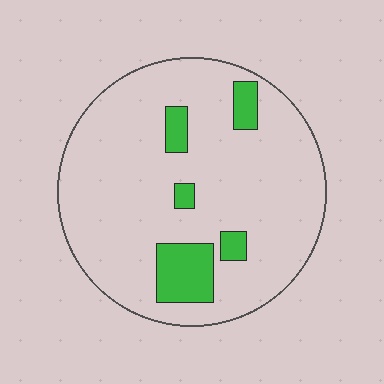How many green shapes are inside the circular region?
5.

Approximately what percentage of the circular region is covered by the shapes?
Approximately 10%.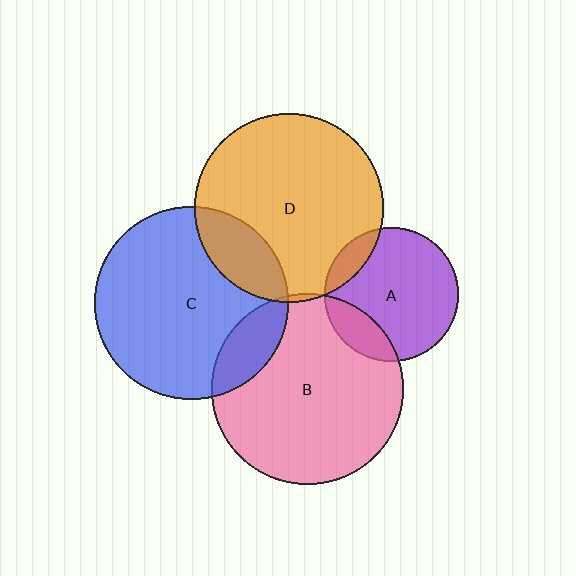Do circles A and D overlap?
Yes.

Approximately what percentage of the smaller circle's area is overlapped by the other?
Approximately 10%.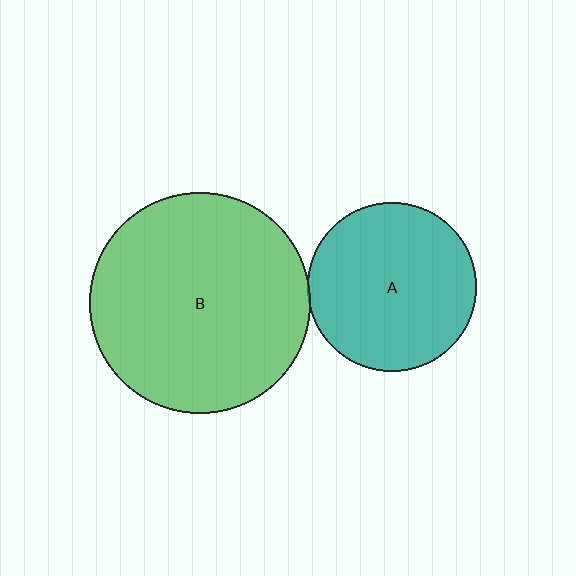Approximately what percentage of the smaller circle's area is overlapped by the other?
Approximately 5%.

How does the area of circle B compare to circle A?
Approximately 1.7 times.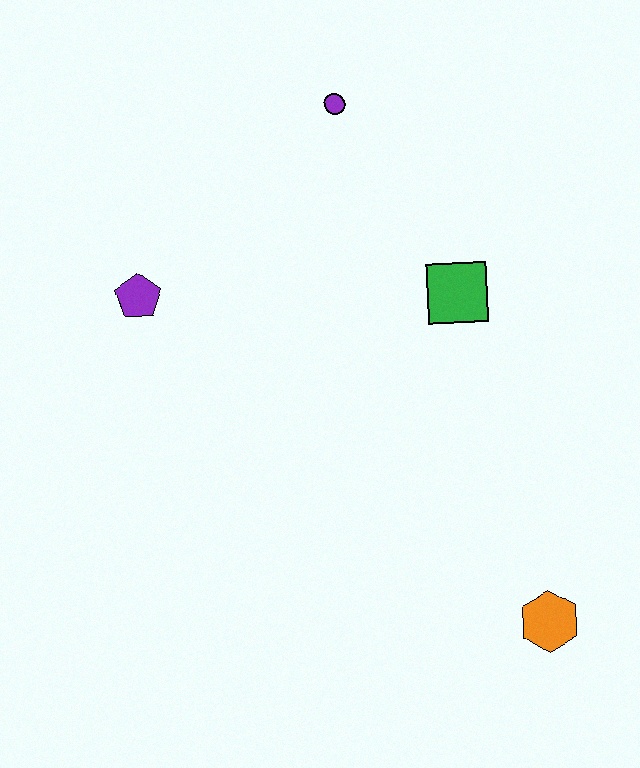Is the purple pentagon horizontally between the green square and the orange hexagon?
No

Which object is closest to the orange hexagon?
The green square is closest to the orange hexagon.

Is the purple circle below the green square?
No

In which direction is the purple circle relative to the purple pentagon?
The purple circle is to the right of the purple pentagon.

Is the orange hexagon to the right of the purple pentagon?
Yes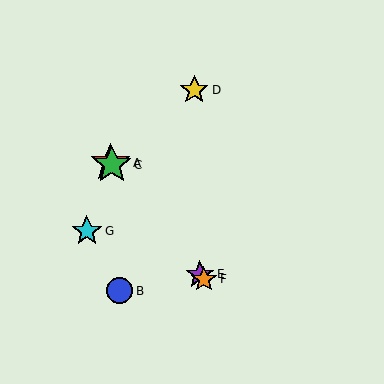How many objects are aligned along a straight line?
4 objects (A, C, E, F) are aligned along a straight line.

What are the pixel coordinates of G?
Object G is at (87, 231).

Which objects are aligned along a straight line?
Objects A, C, E, F are aligned along a straight line.